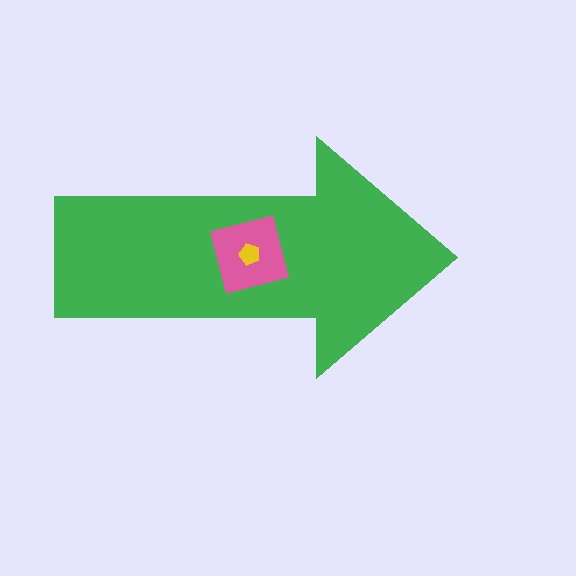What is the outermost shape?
The green arrow.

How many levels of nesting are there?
3.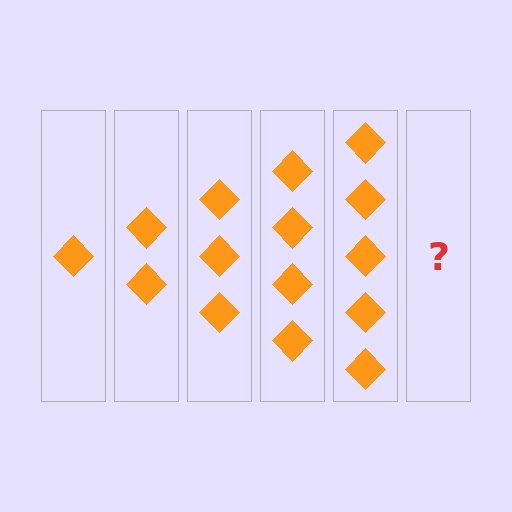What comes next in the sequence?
The next element should be 6 diamonds.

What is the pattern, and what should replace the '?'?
The pattern is that each step adds one more diamond. The '?' should be 6 diamonds.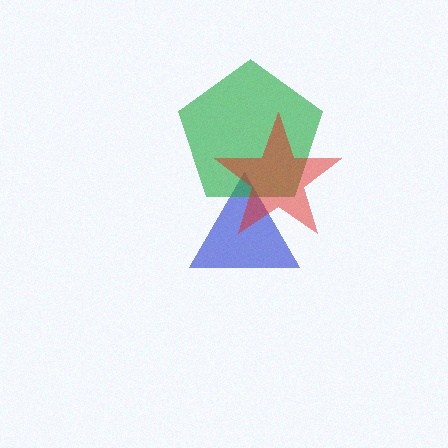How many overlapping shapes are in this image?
There are 3 overlapping shapes in the image.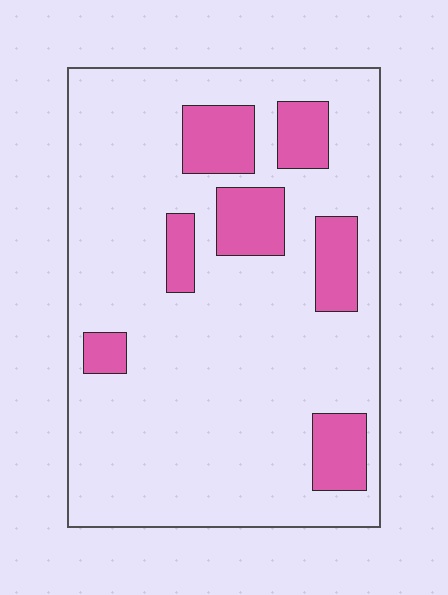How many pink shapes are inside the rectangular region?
7.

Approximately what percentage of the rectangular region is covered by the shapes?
Approximately 20%.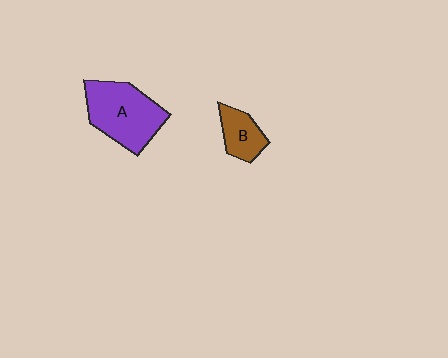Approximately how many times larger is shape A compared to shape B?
Approximately 2.2 times.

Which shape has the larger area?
Shape A (purple).